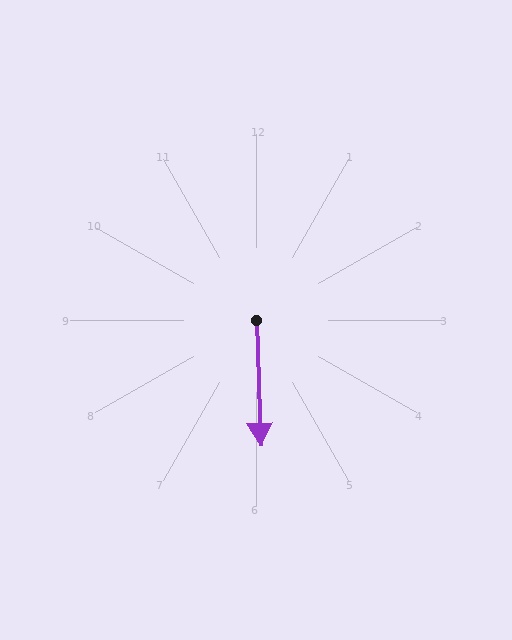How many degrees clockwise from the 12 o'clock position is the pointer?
Approximately 178 degrees.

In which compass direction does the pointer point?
South.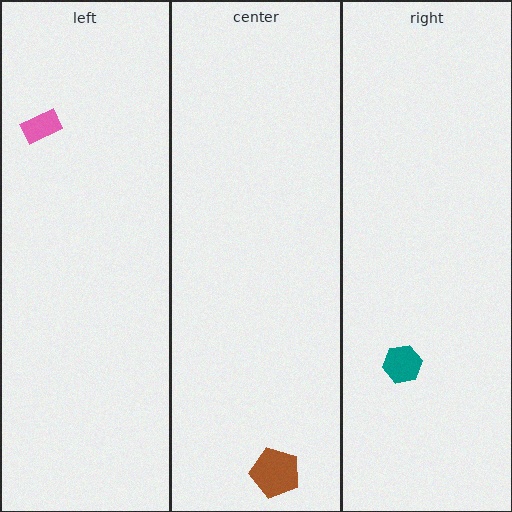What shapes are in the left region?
The pink rectangle.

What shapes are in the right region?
The teal hexagon.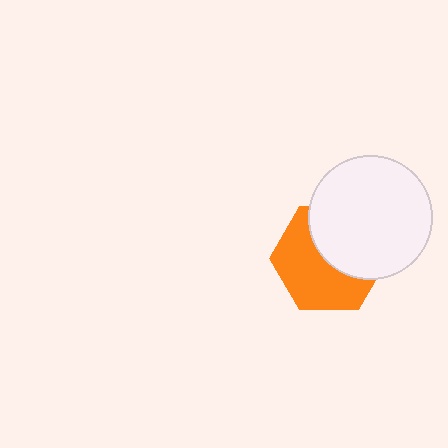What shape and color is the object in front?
The object in front is a white circle.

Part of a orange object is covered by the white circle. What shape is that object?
It is a hexagon.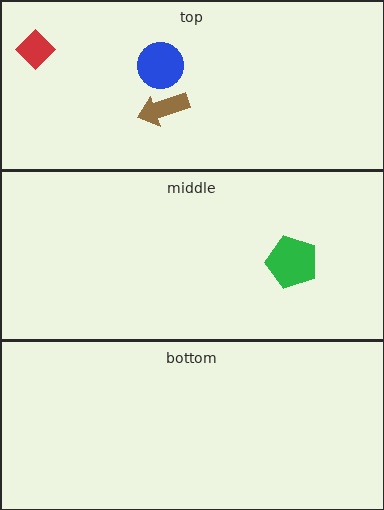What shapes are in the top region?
The blue circle, the red diamond, the brown arrow.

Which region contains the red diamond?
The top region.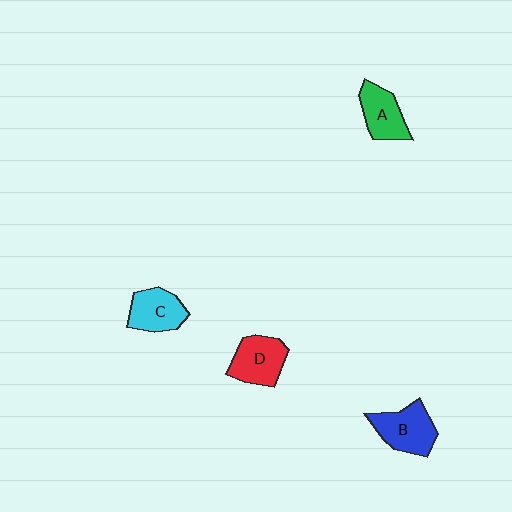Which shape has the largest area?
Shape B (blue).